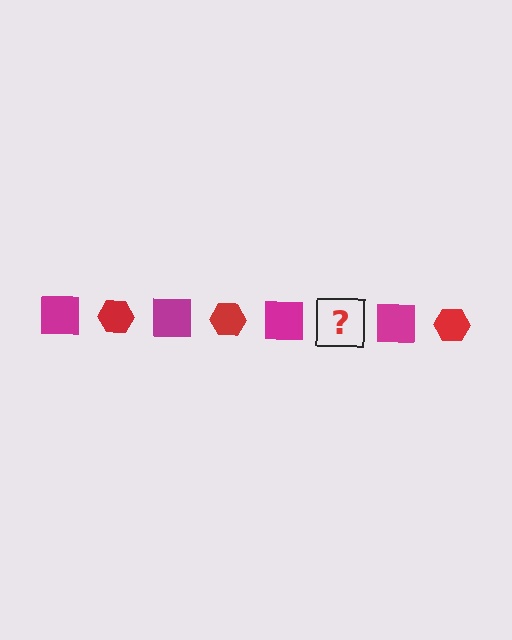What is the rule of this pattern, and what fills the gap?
The rule is that the pattern alternates between magenta square and red hexagon. The gap should be filled with a red hexagon.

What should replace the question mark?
The question mark should be replaced with a red hexagon.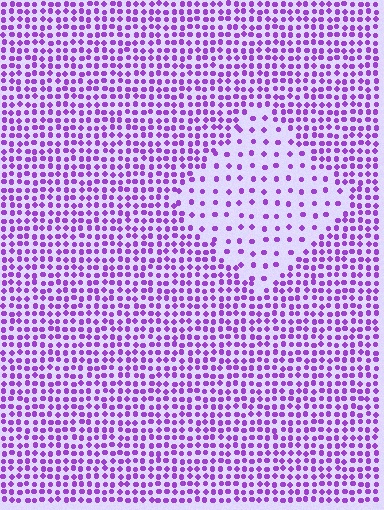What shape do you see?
I see a diamond.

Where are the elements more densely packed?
The elements are more densely packed outside the diamond boundary.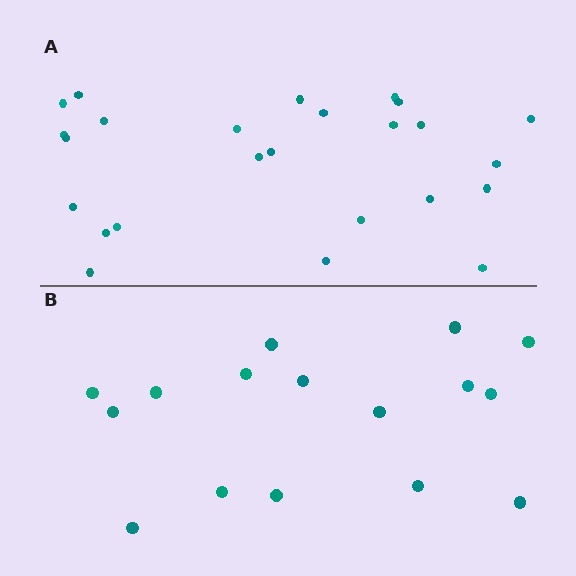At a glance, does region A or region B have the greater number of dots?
Region A (the top region) has more dots.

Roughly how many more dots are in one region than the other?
Region A has roughly 8 or so more dots than region B.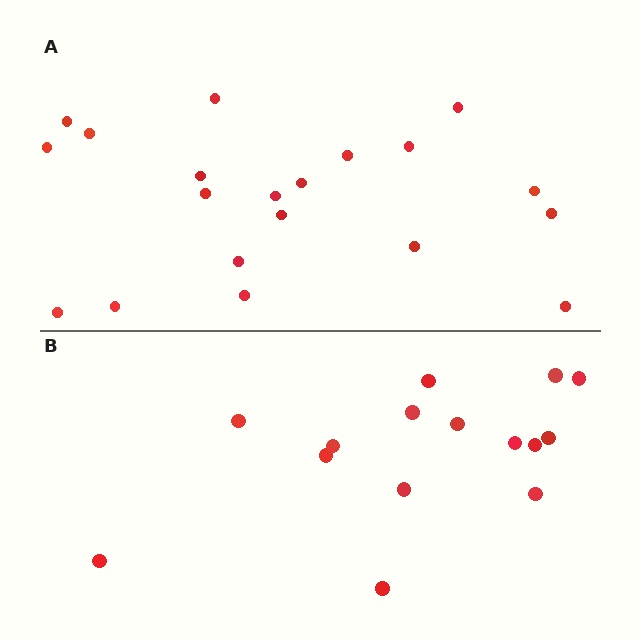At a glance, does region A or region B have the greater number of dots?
Region A (the top region) has more dots.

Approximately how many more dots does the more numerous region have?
Region A has about 5 more dots than region B.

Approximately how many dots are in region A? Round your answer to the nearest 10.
About 20 dots.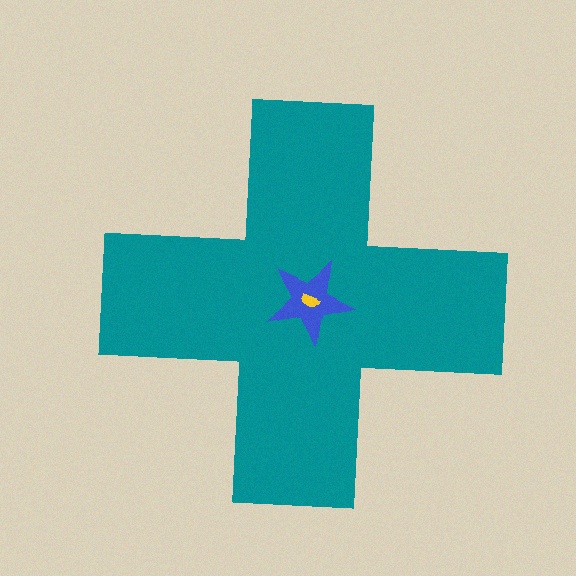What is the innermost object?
The yellow semicircle.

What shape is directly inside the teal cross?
The blue star.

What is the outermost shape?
The teal cross.